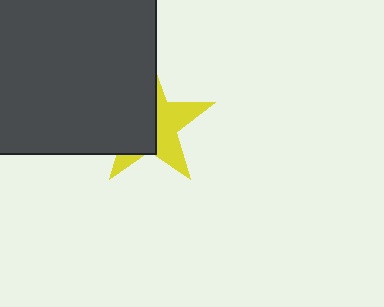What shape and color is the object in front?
The object in front is a dark gray rectangle.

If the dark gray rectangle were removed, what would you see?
You would see the complete yellow star.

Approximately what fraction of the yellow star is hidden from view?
Roughly 56% of the yellow star is hidden behind the dark gray rectangle.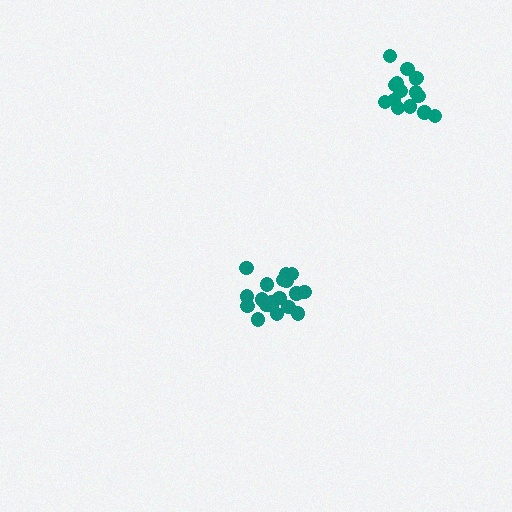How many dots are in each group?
Group 1: 19 dots, Group 2: 15 dots (34 total).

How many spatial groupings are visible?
There are 2 spatial groupings.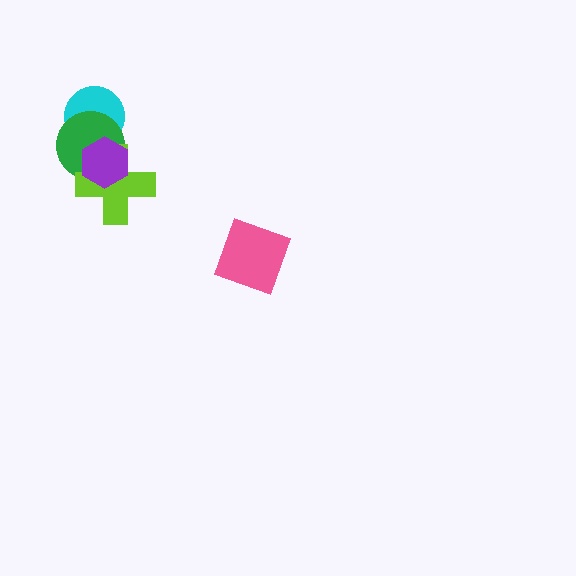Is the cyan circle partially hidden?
Yes, it is partially covered by another shape.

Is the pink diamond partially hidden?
No, no other shape covers it.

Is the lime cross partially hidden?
Yes, it is partially covered by another shape.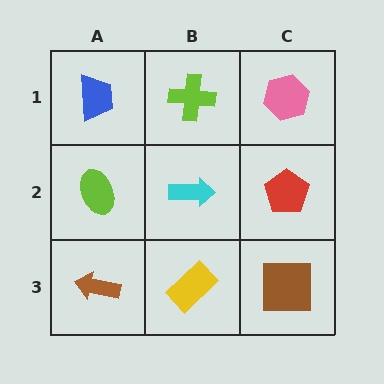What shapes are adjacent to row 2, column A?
A blue trapezoid (row 1, column A), a brown arrow (row 3, column A), a cyan arrow (row 2, column B).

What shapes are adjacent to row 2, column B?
A lime cross (row 1, column B), a yellow rectangle (row 3, column B), a lime ellipse (row 2, column A), a red pentagon (row 2, column C).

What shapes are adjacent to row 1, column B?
A cyan arrow (row 2, column B), a blue trapezoid (row 1, column A), a pink hexagon (row 1, column C).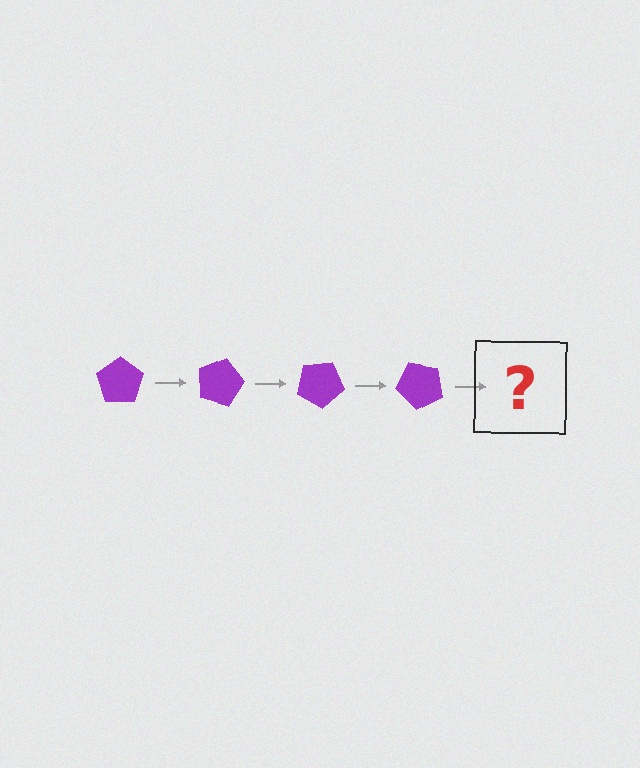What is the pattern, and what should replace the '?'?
The pattern is that the pentagon rotates 15 degrees each step. The '?' should be a purple pentagon rotated 60 degrees.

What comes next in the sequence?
The next element should be a purple pentagon rotated 60 degrees.